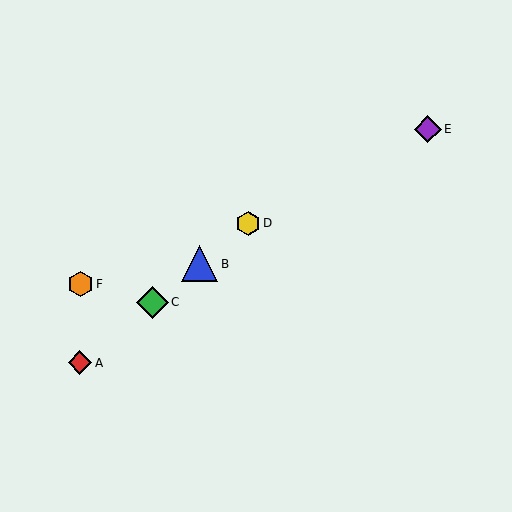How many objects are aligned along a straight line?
4 objects (A, B, C, D) are aligned along a straight line.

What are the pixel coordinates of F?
Object F is at (80, 284).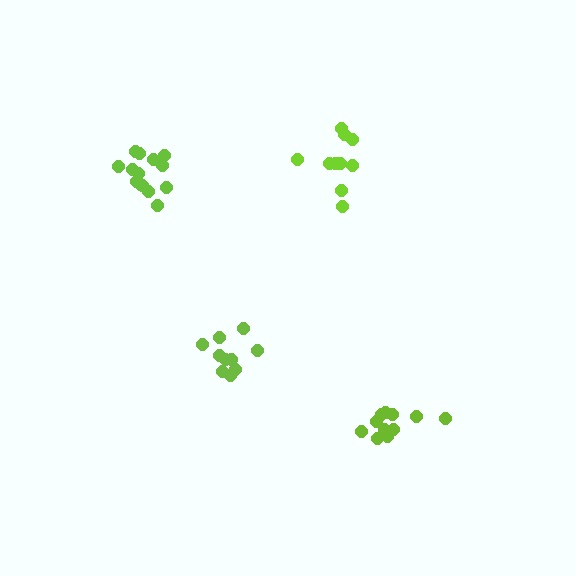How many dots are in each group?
Group 1: 14 dots, Group 2: 10 dots, Group 3: 11 dots, Group 4: 11 dots (46 total).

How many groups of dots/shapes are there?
There are 4 groups.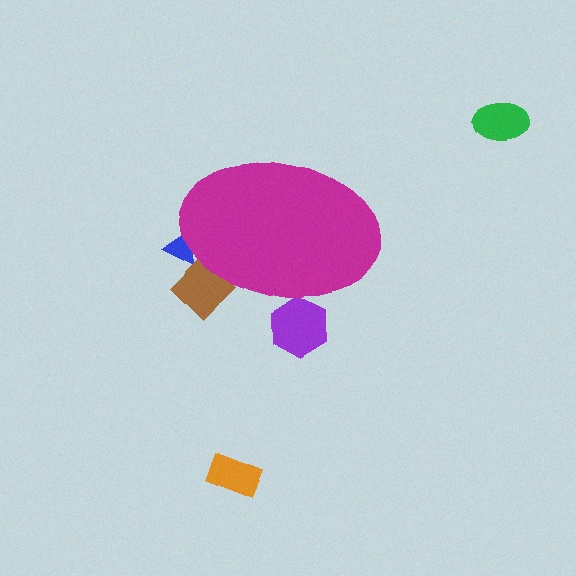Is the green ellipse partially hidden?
No, the green ellipse is fully visible.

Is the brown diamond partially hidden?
Yes, the brown diamond is partially hidden behind the magenta ellipse.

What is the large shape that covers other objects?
A magenta ellipse.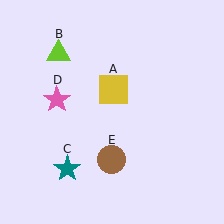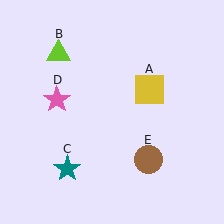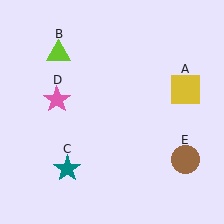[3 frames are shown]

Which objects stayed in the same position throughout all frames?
Lime triangle (object B) and teal star (object C) and pink star (object D) remained stationary.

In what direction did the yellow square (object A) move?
The yellow square (object A) moved right.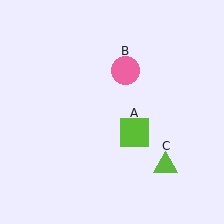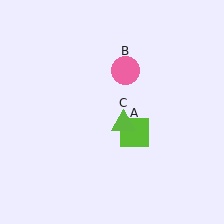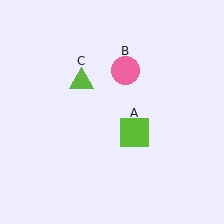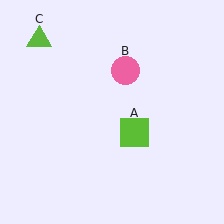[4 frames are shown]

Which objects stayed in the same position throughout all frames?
Lime square (object A) and pink circle (object B) remained stationary.